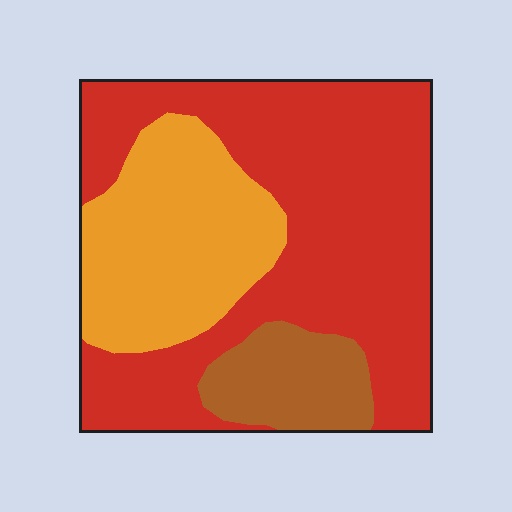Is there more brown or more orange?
Orange.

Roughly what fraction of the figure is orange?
Orange covers about 30% of the figure.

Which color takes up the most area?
Red, at roughly 60%.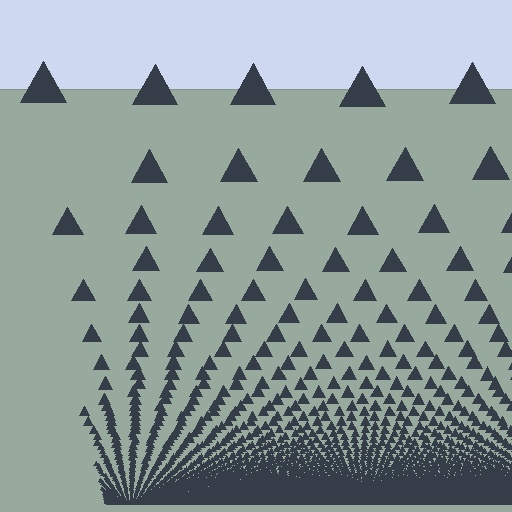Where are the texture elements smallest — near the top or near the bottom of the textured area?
Near the bottom.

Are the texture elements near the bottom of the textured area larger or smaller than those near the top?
Smaller. The gradient is inverted — elements near the bottom are smaller and denser.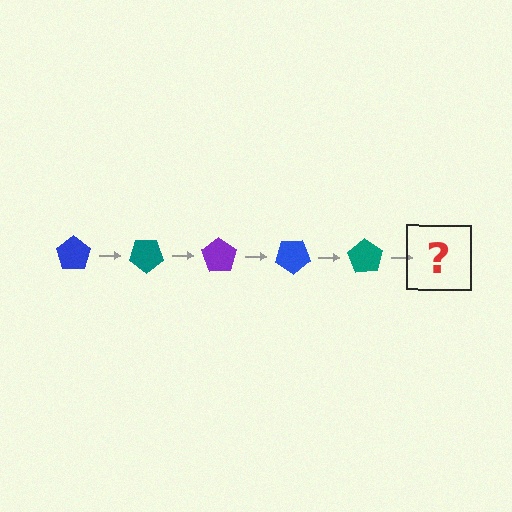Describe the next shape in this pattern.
It should be a purple pentagon, rotated 175 degrees from the start.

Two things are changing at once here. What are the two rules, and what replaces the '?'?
The two rules are that it rotates 35 degrees each step and the color cycles through blue, teal, and purple. The '?' should be a purple pentagon, rotated 175 degrees from the start.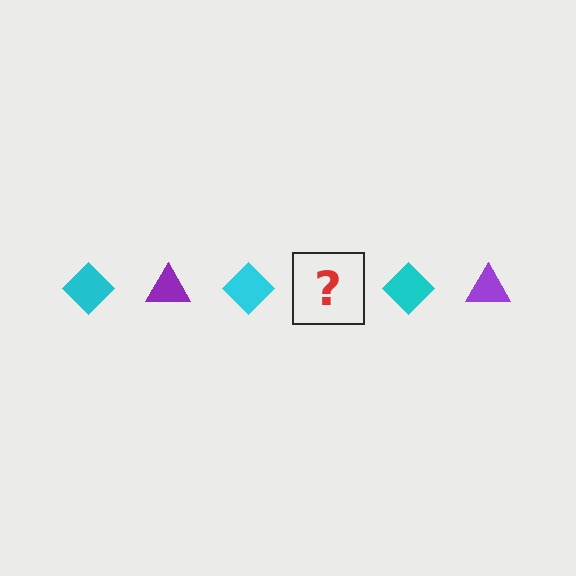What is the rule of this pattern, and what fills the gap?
The rule is that the pattern alternates between cyan diamond and purple triangle. The gap should be filled with a purple triangle.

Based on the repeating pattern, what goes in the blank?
The blank should be a purple triangle.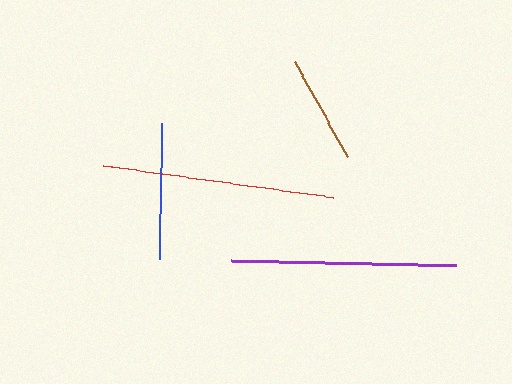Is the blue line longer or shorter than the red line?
The red line is longer than the blue line.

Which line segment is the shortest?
The brown line is the shortest at approximately 110 pixels.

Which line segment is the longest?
The red line is the longest at approximately 233 pixels.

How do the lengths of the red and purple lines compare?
The red and purple lines are approximately the same length.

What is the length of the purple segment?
The purple segment is approximately 227 pixels long.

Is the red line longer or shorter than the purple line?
The red line is longer than the purple line.